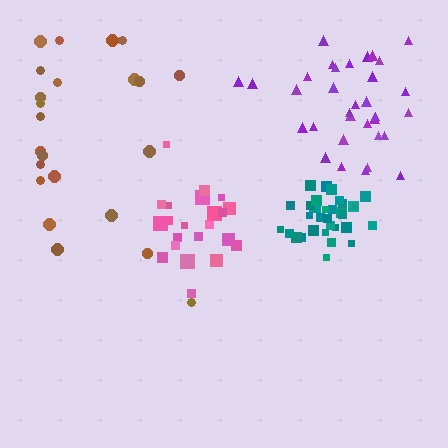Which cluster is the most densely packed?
Teal.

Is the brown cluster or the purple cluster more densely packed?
Purple.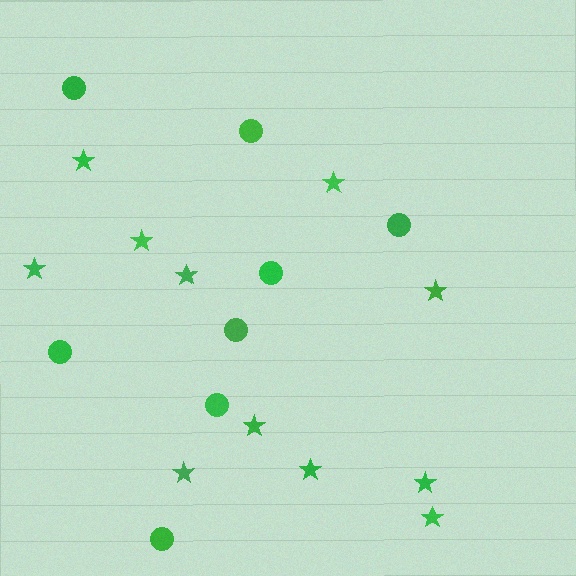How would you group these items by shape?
There are 2 groups: one group of stars (11) and one group of circles (8).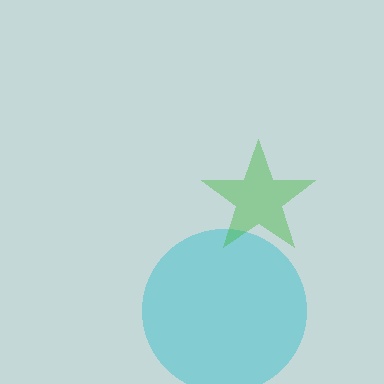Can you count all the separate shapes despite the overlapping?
Yes, there are 2 separate shapes.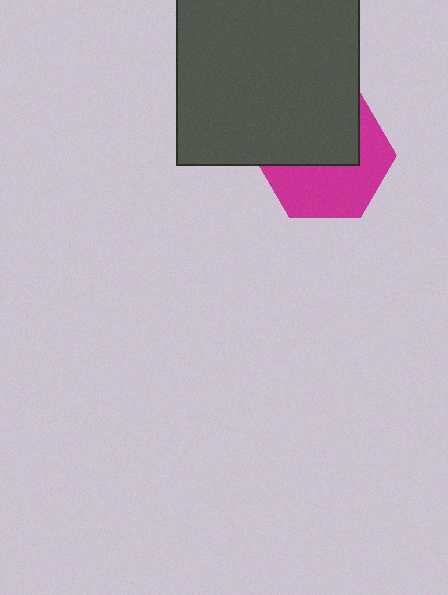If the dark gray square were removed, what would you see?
You would see the complete magenta hexagon.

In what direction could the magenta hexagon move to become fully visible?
The magenta hexagon could move down. That would shift it out from behind the dark gray square entirely.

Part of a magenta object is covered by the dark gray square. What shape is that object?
It is a hexagon.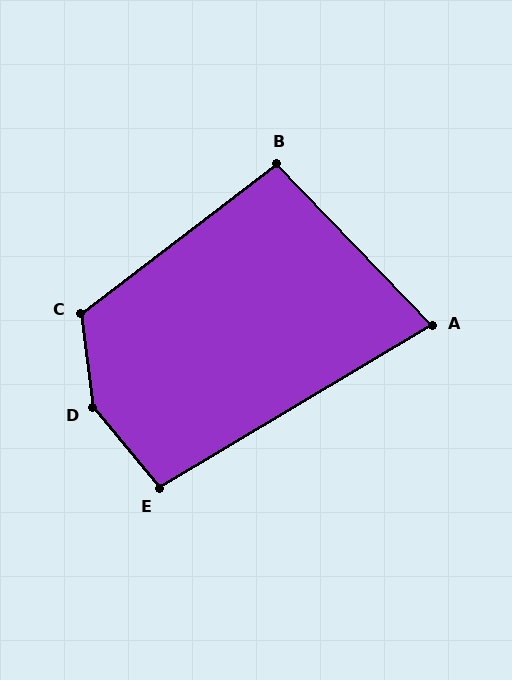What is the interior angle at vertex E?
Approximately 99 degrees (obtuse).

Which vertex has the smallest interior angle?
A, at approximately 77 degrees.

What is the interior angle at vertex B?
Approximately 97 degrees (obtuse).